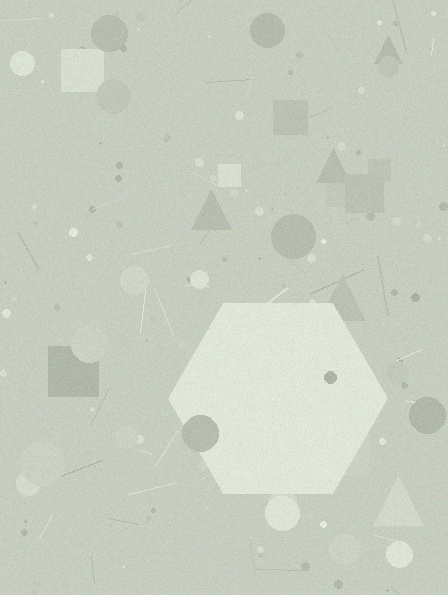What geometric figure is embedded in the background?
A hexagon is embedded in the background.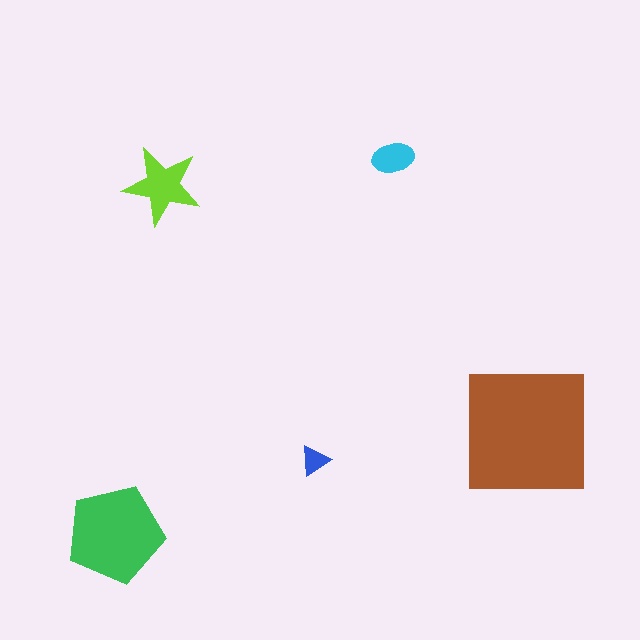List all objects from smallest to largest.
The blue triangle, the cyan ellipse, the lime star, the green pentagon, the brown square.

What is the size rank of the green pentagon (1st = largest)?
2nd.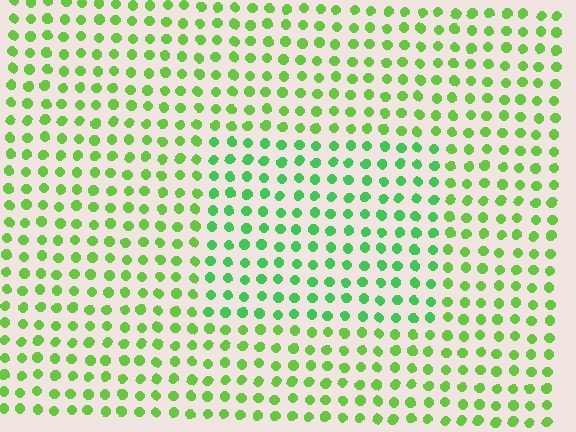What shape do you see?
I see a rectangle.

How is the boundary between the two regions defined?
The boundary is defined purely by a slight shift in hue (about 26 degrees). Spacing, size, and orientation are identical on both sides.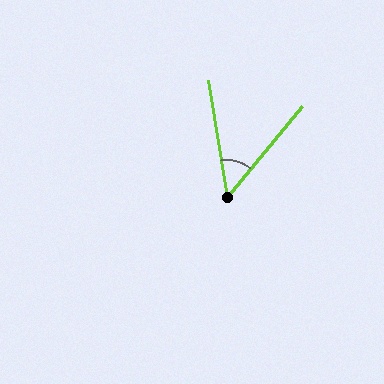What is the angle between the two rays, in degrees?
Approximately 49 degrees.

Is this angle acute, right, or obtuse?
It is acute.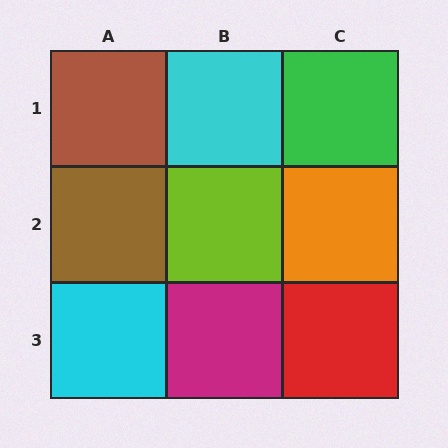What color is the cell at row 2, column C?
Orange.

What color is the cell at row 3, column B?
Magenta.